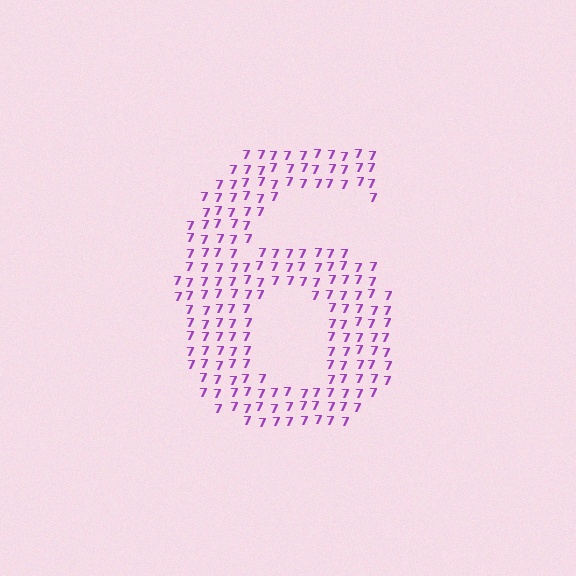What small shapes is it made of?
It is made of small digit 7's.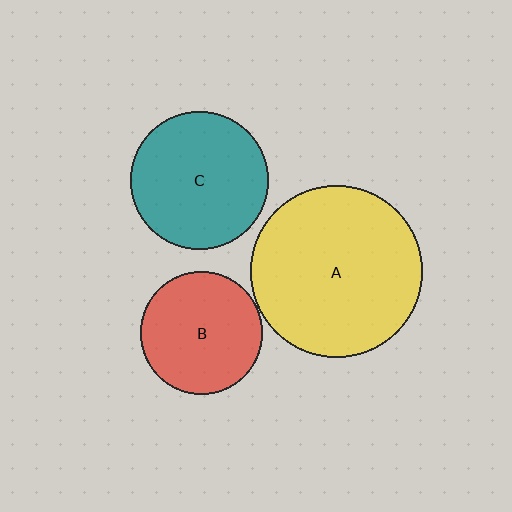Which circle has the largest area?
Circle A (yellow).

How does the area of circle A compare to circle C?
Approximately 1.6 times.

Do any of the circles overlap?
No, none of the circles overlap.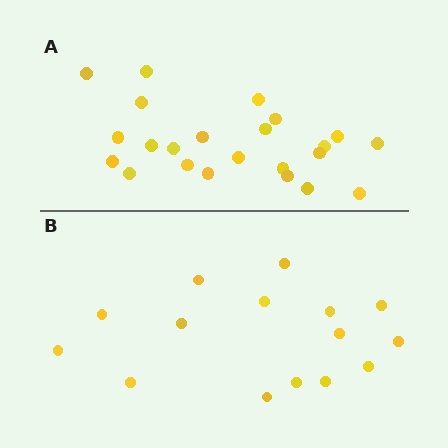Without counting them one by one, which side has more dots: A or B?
Region A (the top region) has more dots.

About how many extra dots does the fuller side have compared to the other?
Region A has roughly 8 or so more dots than region B.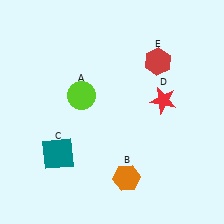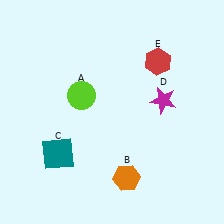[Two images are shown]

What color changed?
The star (D) changed from red in Image 1 to magenta in Image 2.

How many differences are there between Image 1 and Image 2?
There is 1 difference between the two images.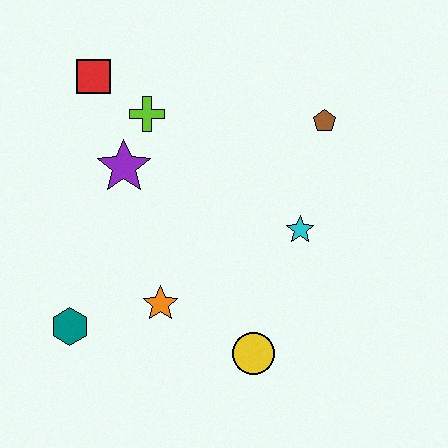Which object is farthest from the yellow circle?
The red square is farthest from the yellow circle.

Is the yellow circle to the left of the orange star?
No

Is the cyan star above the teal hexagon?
Yes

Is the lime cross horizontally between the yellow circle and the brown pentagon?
No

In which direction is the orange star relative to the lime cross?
The orange star is below the lime cross.